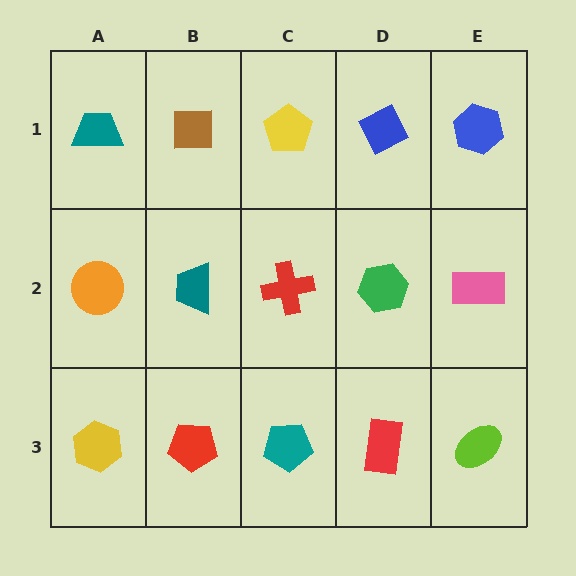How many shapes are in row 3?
5 shapes.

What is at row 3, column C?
A teal pentagon.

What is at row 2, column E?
A pink rectangle.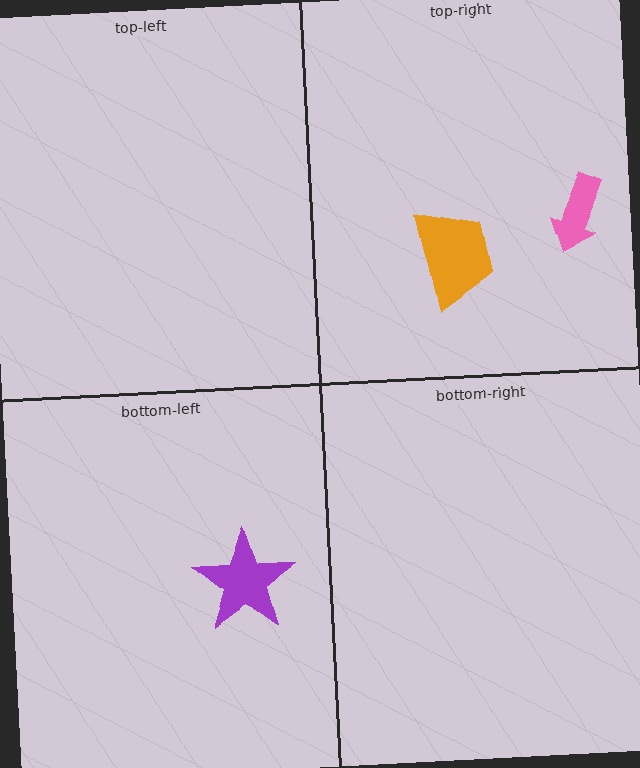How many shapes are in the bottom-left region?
1.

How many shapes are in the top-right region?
2.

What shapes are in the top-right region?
The pink arrow, the orange trapezoid.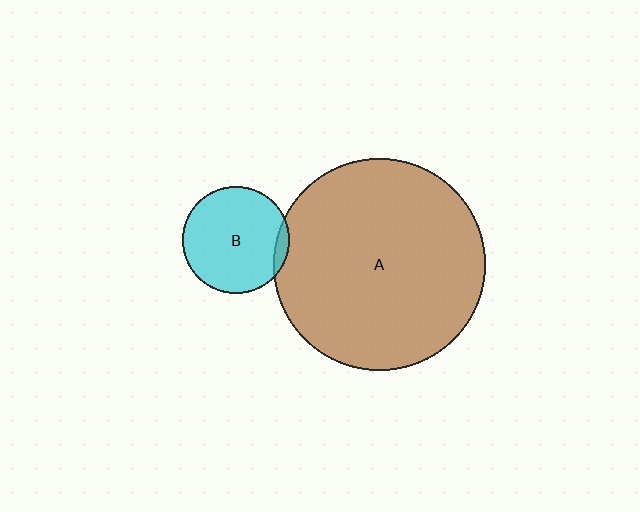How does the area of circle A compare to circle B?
Approximately 4.0 times.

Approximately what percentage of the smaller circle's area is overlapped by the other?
Approximately 5%.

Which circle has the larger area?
Circle A (brown).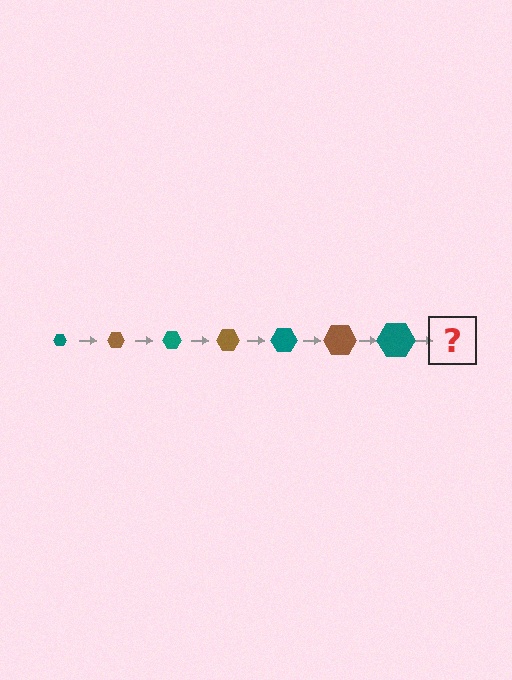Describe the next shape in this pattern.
It should be a brown hexagon, larger than the previous one.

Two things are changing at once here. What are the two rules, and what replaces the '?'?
The two rules are that the hexagon grows larger each step and the color cycles through teal and brown. The '?' should be a brown hexagon, larger than the previous one.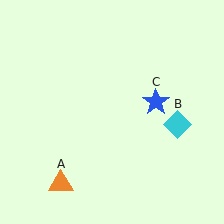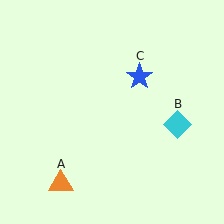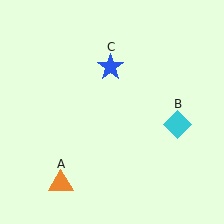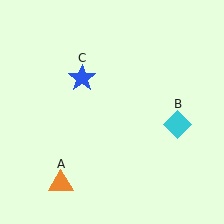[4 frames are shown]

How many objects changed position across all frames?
1 object changed position: blue star (object C).